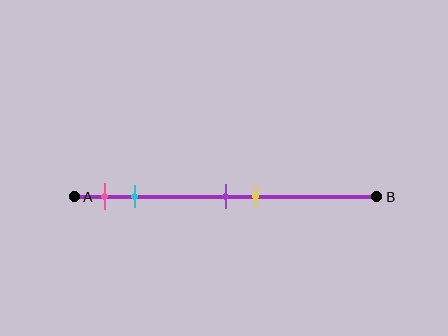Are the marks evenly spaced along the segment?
No, the marks are not evenly spaced.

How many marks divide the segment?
There are 4 marks dividing the segment.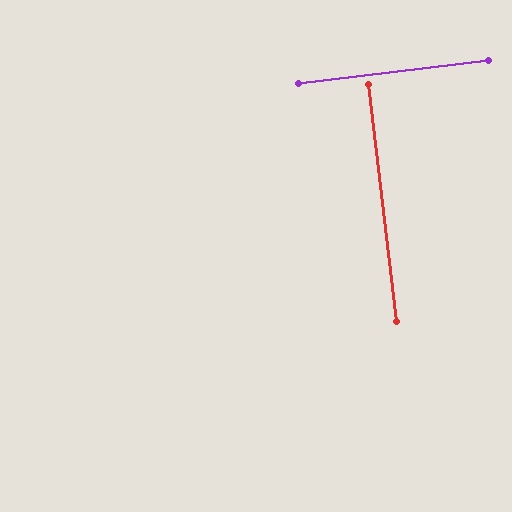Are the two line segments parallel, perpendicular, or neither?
Perpendicular — they meet at approximately 90°.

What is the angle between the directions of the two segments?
Approximately 90 degrees.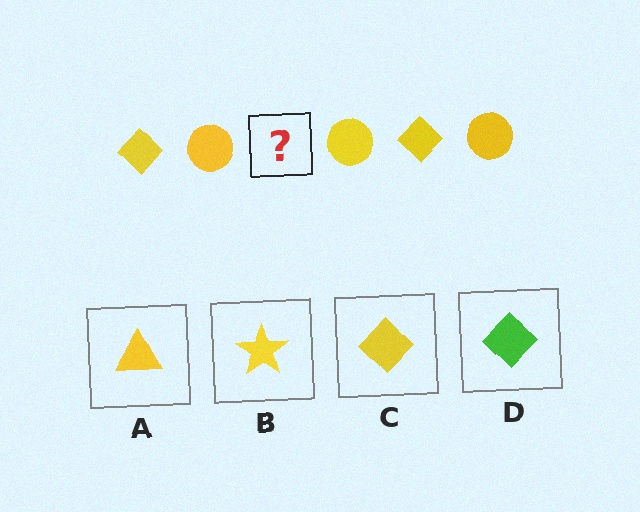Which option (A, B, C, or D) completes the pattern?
C.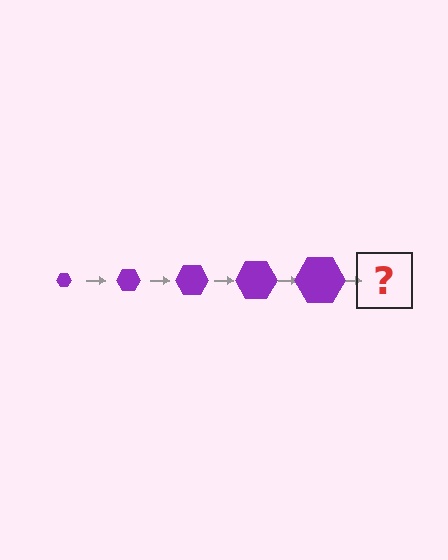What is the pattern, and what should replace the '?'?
The pattern is that the hexagon gets progressively larger each step. The '?' should be a purple hexagon, larger than the previous one.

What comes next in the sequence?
The next element should be a purple hexagon, larger than the previous one.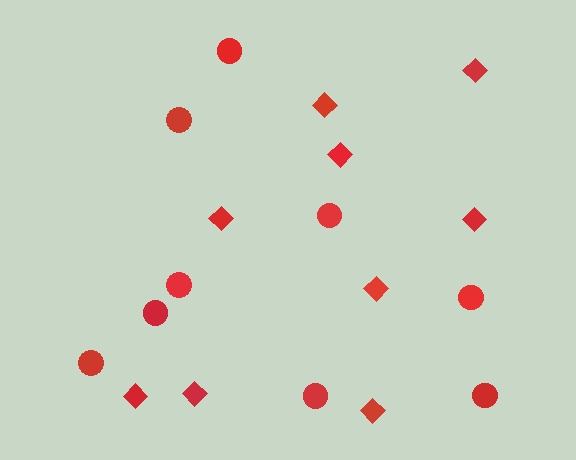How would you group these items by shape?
There are 2 groups: one group of diamonds (9) and one group of circles (9).